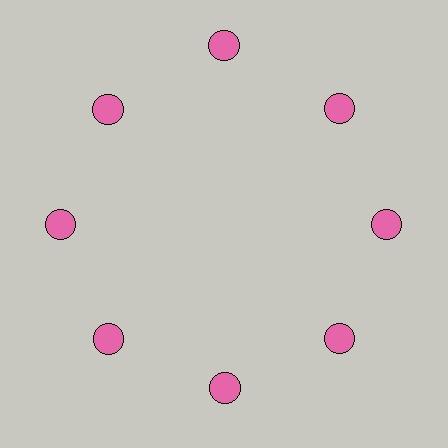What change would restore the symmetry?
The symmetry would be restored by moving it inward, back onto the ring so that all 8 circles sit at equal angles and equal distance from the center.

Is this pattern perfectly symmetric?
No. The 8 pink circles are arranged in a ring, but one element near the 12 o'clock position is pushed outward from the center, breaking the 8-fold rotational symmetry.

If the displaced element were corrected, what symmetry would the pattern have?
It would have 8-fold rotational symmetry — the pattern would map onto itself every 45 degrees.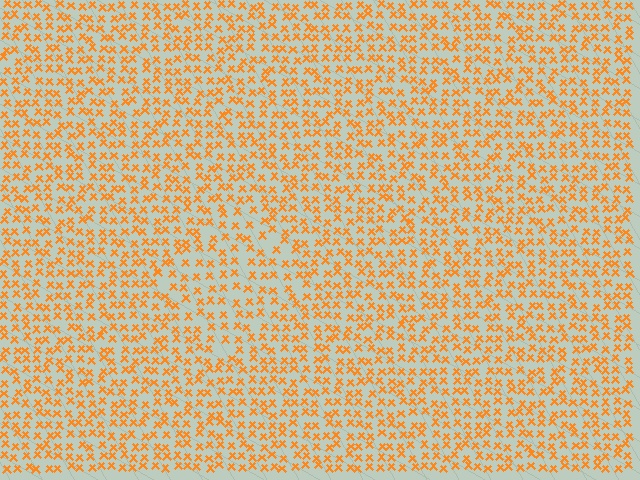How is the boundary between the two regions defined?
The boundary is defined by a change in element density (approximately 1.4x ratio). All elements are the same color, size, and shape.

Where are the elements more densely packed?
The elements are more densely packed outside the diamond boundary.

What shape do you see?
I see a diamond.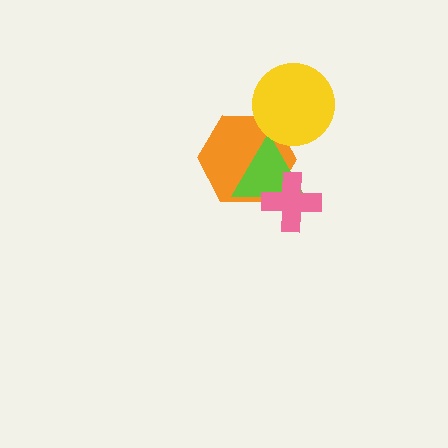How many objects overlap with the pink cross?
2 objects overlap with the pink cross.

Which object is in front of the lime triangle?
The pink cross is in front of the lime triangle.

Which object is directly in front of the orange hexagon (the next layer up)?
The lime triangle is directly in front of the orange hexagon.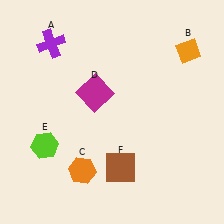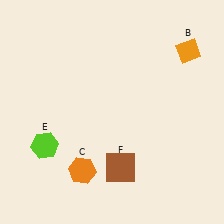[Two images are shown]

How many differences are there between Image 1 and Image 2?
There are 2 differences between the two images.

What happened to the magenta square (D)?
The magenta square (D) was removed in Image 2. It was in the top-left area of Image 1.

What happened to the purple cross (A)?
The purple cross (A) was removed in Image 2. It was in the top-left area of Image 1.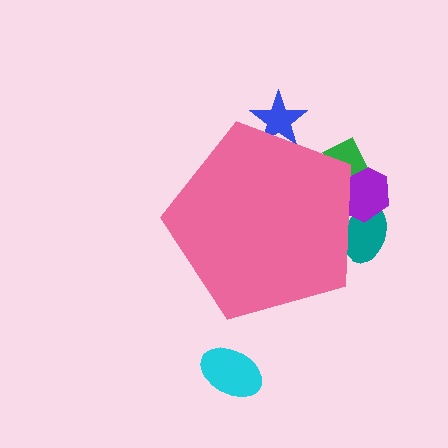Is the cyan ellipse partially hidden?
No, the cyan ellipse is fully visible.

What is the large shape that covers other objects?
A pink pentagon.